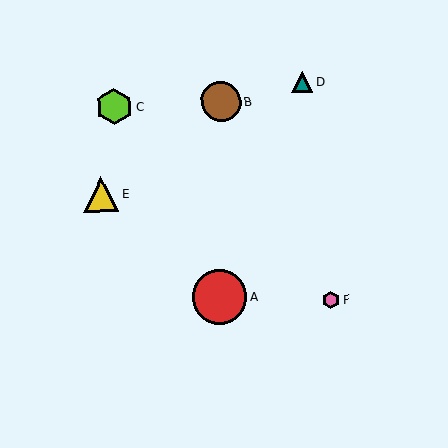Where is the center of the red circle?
The center of the red circle is at (219, 297).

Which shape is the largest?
The red circle (labeled A) is the largest.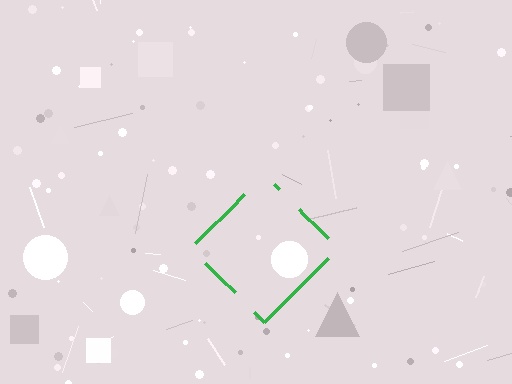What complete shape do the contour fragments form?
The contour fragments form a diamond.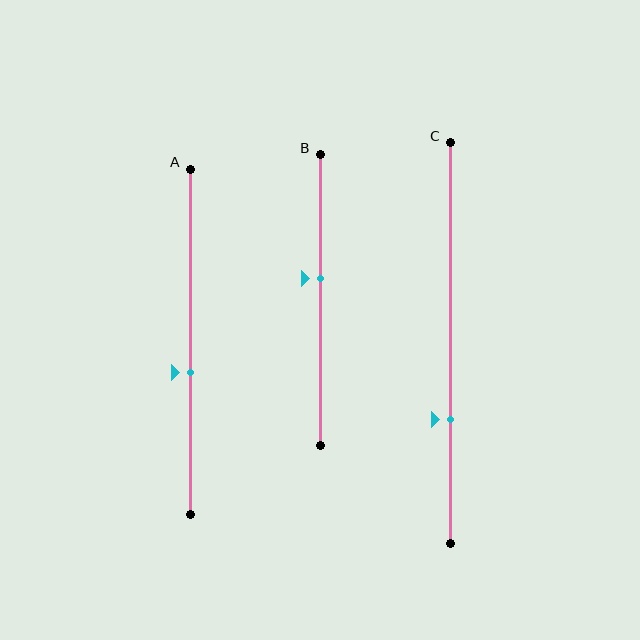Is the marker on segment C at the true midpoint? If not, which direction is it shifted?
No, the marker on segment C is shifted downward by about 19% of the segment length.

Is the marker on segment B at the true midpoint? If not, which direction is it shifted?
No, the marker on segment B is shifted upward by about 7% of the segment length.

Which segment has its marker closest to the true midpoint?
Segment B has its marker closest to the true midpoint.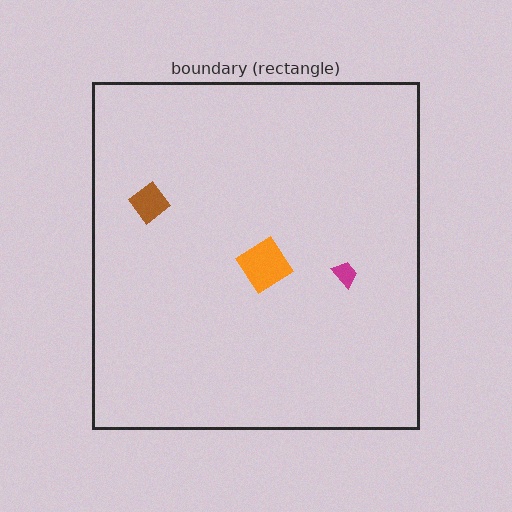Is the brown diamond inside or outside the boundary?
Inside.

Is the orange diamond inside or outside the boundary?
Inside.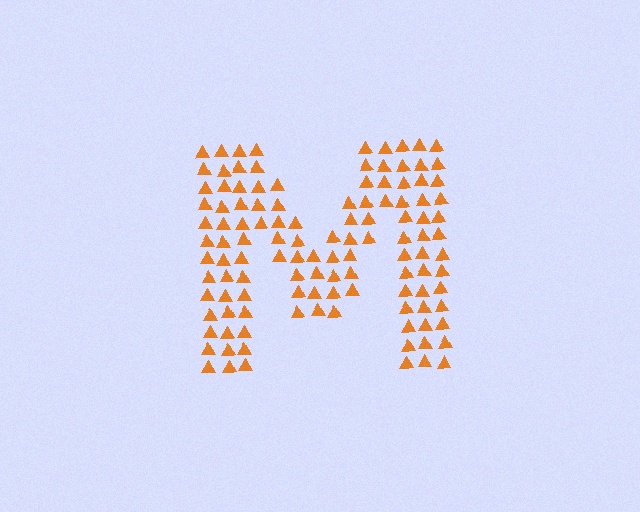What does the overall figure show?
The overall figure shows the letter M.